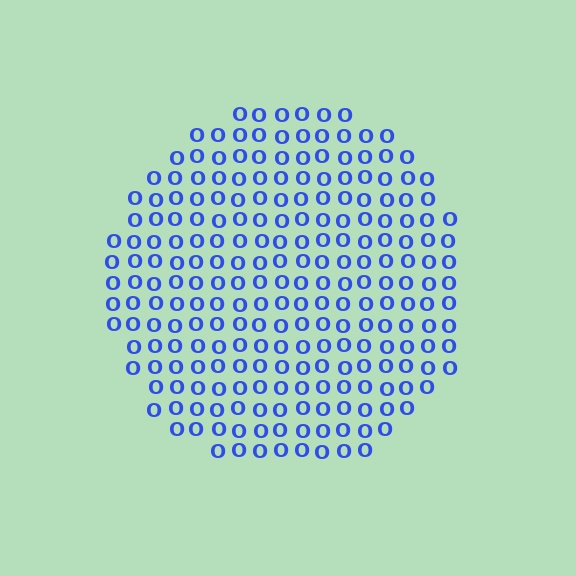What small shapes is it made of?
It is made of small letter O's.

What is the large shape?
The large shape is a circle.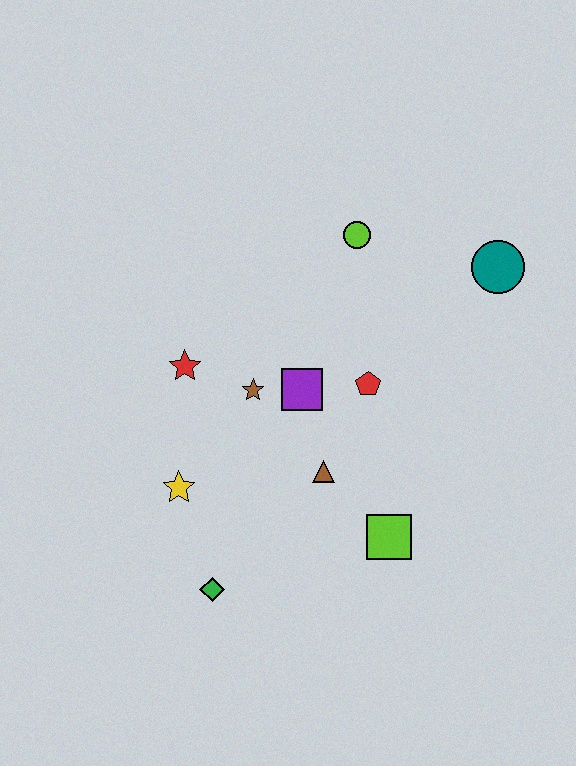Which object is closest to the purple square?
The brown star is closest to the purple square.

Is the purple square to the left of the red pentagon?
Yes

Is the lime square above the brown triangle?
No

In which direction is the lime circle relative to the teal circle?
The lime circle is to the left of the teal circle.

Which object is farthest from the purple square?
The teal circle is farthest from the purple square.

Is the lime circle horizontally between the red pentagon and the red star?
Yes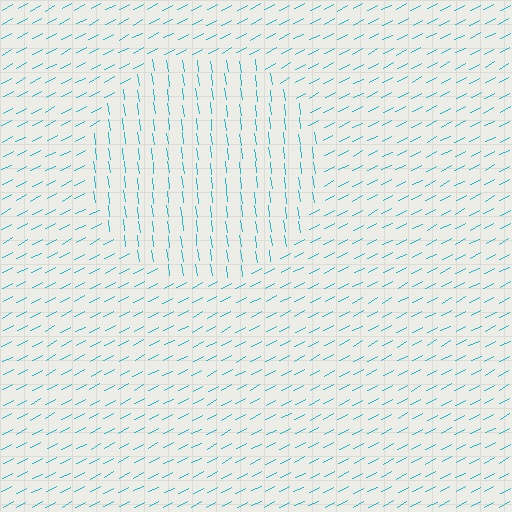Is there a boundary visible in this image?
Yes, there is a texture boundary formed by a change in line orientation.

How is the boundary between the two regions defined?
The boundary is defined purely by a change in line orientation (approximately 70 degrees difference). All lines are the same color and thickness.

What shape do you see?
I see a circle.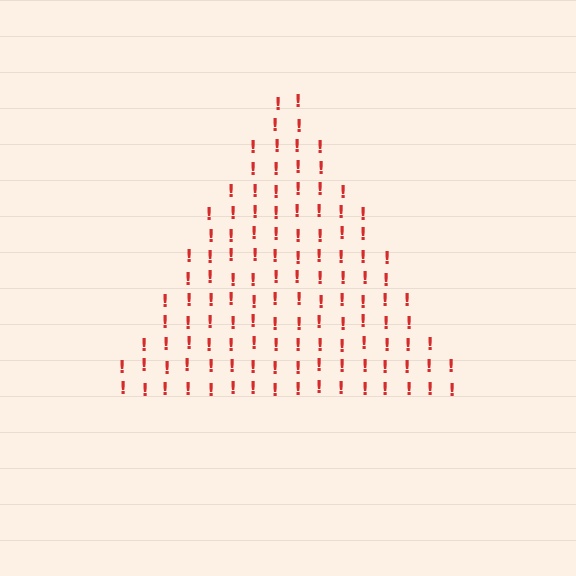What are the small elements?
The small elements are exclamation marks.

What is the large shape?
The large shape is a triangle.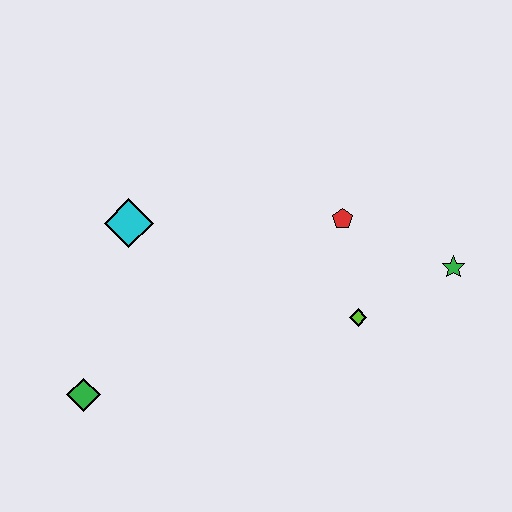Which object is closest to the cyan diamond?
The green diamond is closest to the cyan diamond.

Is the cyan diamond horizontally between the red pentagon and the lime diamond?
No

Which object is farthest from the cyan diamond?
The green star is farthest from the cyan diamond.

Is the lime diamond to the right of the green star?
No